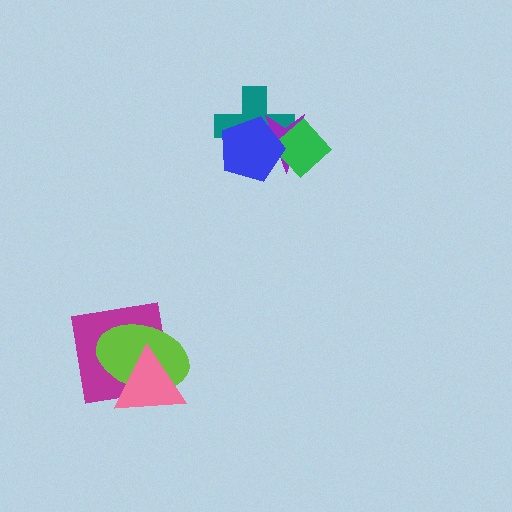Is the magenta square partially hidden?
Yes, it is partially covered by another shape.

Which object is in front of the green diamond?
The blue pentagon is in front of the green diamond.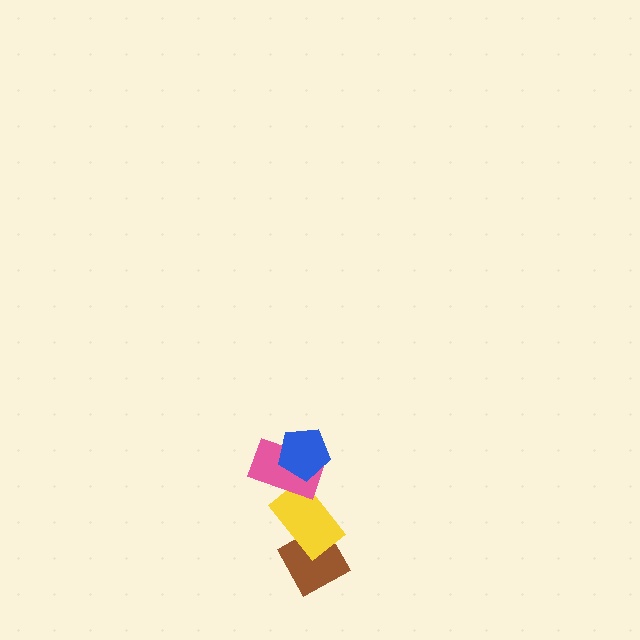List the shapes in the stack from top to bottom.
From top to bottom: the blue pentagon, the pink rectangle, the yellow rectangle, the brown diamond.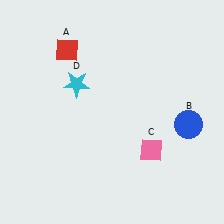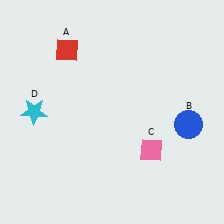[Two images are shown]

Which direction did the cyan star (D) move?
The cyan star (D) moved left.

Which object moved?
The cyan star (D) moved left.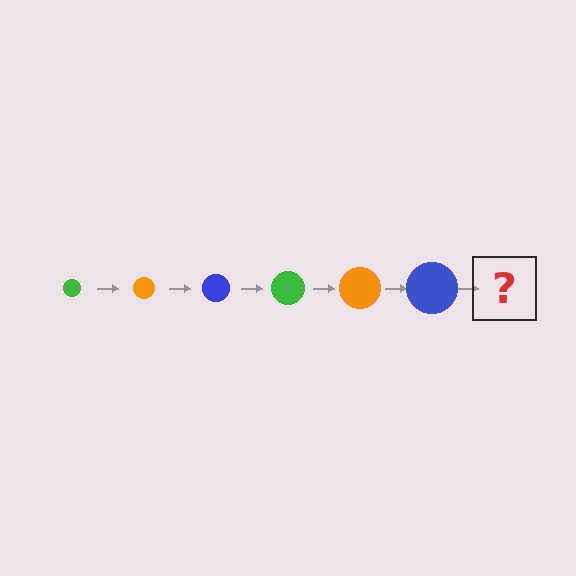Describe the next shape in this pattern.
It should be a green circle, larger than the previous one.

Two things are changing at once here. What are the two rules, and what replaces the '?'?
The two rules are that the circle grows larger each step and the color cycles through green, orange, and blue. The '?' should be a green circle, larger than the previous one.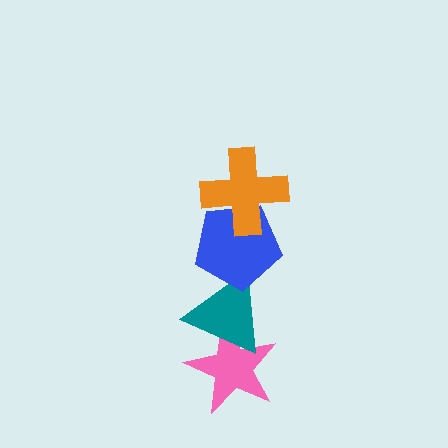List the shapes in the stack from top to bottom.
From top to bottom: the orange cross, the blue pentagon, the teal triangle, the pink star.